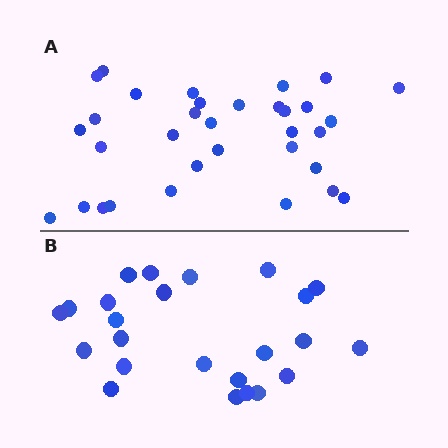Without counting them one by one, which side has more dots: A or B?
Region A (the top region) has more dots.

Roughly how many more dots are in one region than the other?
Region A has roughly 8 or so more dots than region B.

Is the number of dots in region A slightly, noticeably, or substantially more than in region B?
Region A has noticeably more, but not dramatically so. The ratio is roughly 1.4 to 1.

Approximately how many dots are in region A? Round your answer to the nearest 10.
About 30 dots. (The exact count is 33, which rounds to 30.)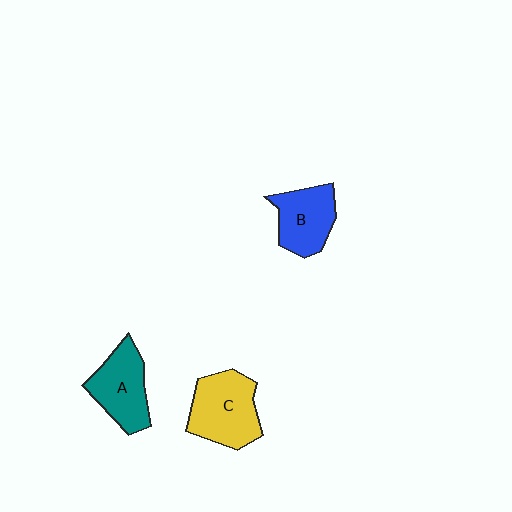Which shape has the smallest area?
Shape B (blue).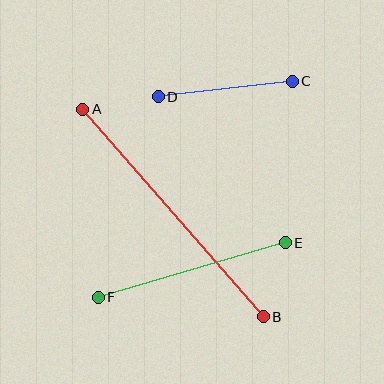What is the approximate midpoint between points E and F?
The midpoint is at approximately (192, 270) pixels.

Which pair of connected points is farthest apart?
Points A and B are farthest apart.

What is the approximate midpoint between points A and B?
The midpoint is at approximately (173, 213) pixels.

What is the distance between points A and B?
The distance is approximately 275 pixels.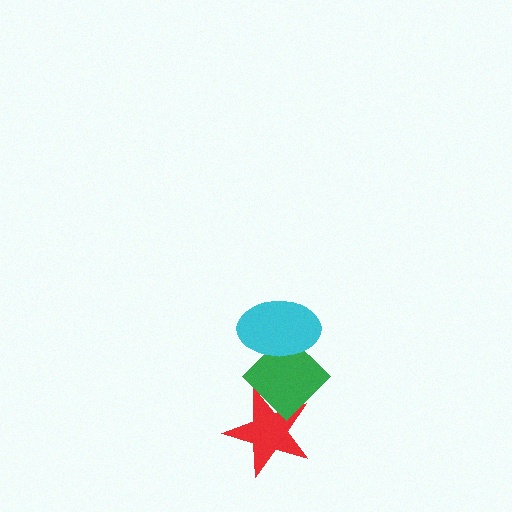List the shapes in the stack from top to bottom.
From top to bottom: the cyan ellipse, the green diamond, the red star.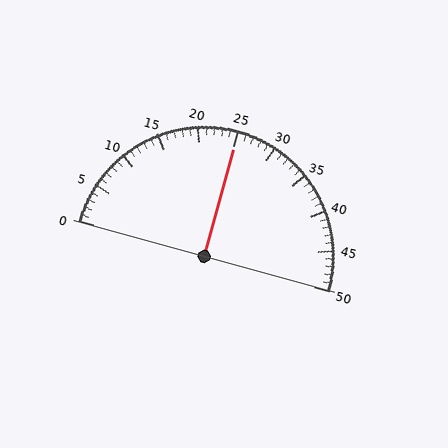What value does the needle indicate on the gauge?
The needle indicates approximately 25.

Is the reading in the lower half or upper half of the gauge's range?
The reading is in the upper half of the range (0 to 50).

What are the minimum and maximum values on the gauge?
The gauge ranges from 0 to 50.